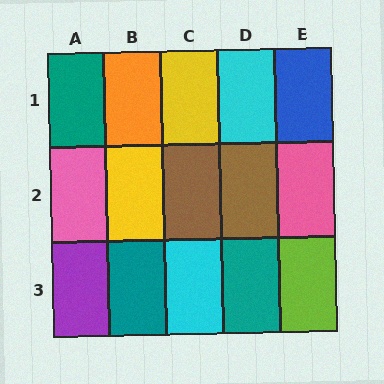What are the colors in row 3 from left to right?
Purple, teal, cyan, teal, lime.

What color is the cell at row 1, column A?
Teal.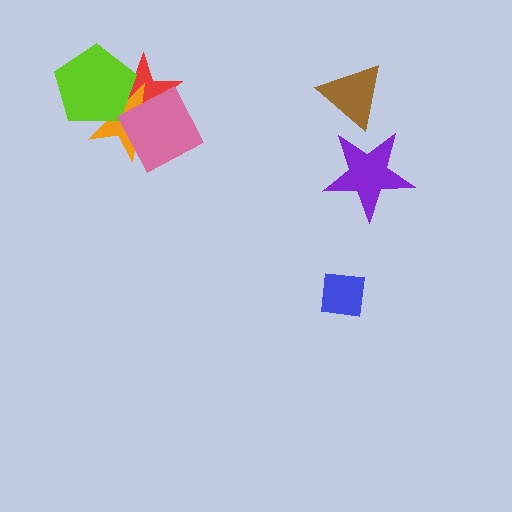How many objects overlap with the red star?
3 objects overlap with the red star.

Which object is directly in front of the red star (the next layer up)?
The orange star is directly in front of the red star.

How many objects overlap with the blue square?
0 objects overlap with the blue square.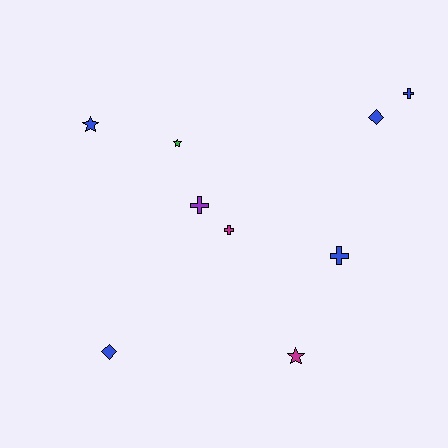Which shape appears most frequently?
Cross, with 4 objects.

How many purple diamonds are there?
There are no purple diamonds.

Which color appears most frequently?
Blue, with 5 objects.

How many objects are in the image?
There are 9 objects.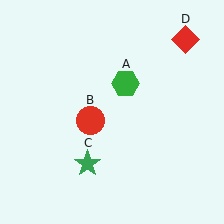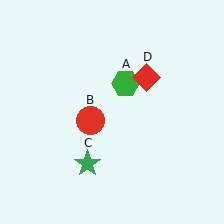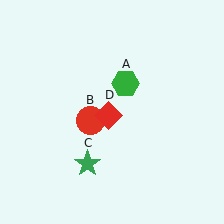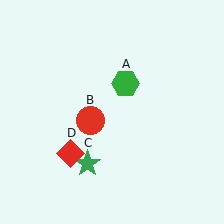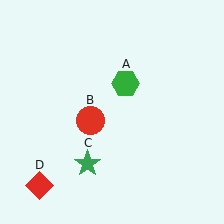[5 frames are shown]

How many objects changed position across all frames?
1 object changed position: red diamond (object D).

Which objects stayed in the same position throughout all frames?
Green hexagon (object A) and red circle (object B) and green star (object C) remained stationary.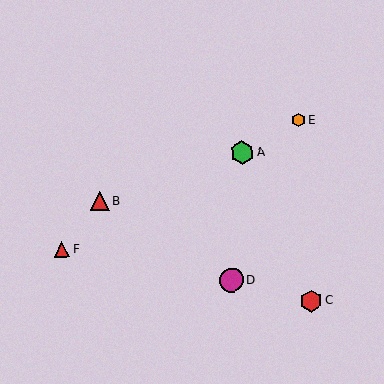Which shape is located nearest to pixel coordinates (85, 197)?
The red triangle (labeled B) at (100, 201) is nearest to that location.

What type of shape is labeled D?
Shape D is a magenta circle.